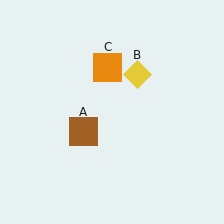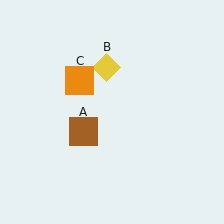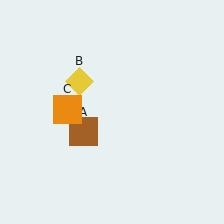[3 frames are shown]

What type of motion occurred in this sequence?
The yellow diamond (object B), orange square (object C) rotated counterclockwise around the center of the scene.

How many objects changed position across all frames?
2 objects changed position: yellow diamond (object B), orange square (object C).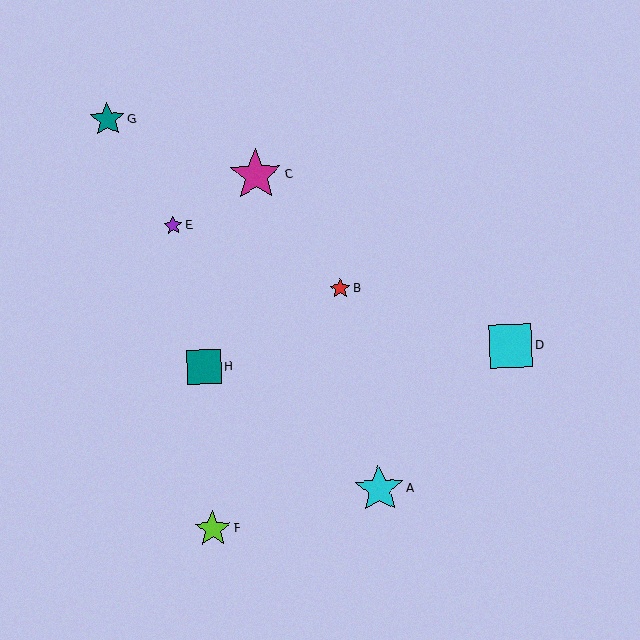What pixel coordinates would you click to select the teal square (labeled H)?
Click at (204, 367) to select the teal square H.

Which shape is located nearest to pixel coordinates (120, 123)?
The teal star (labeled G) at (107, 119) is nearest to that location.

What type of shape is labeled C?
Shape C is a magenta star.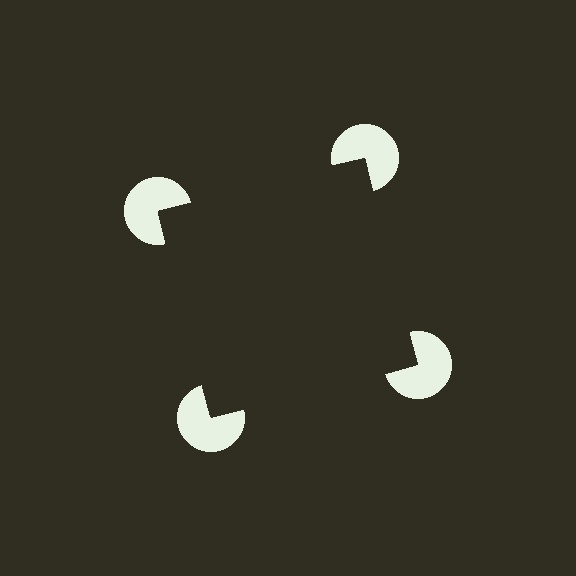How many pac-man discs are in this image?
There are 4 — one at each vertex of the illusory square.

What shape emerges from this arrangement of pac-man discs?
An illusory square — its edges are inferred from the aligned wedge cuts in the pac-man discs, not physically drawn.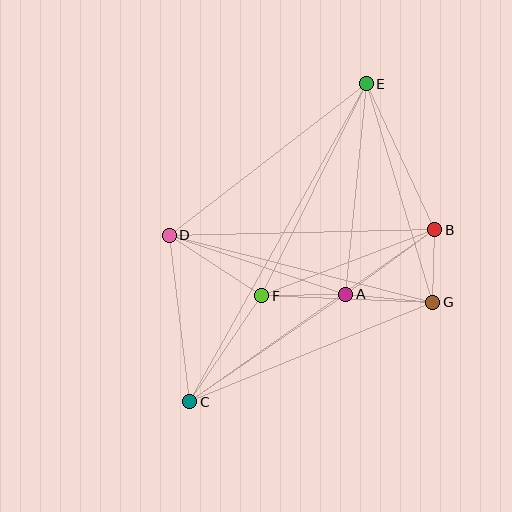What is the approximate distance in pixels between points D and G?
The distance between D and G is approximately 272 pixels.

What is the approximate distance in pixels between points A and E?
The distance between A and E is approximately 211 pixels.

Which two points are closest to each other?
Points B and G are closest to each other.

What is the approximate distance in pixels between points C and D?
The distance between C and D is approximately 168 pixels.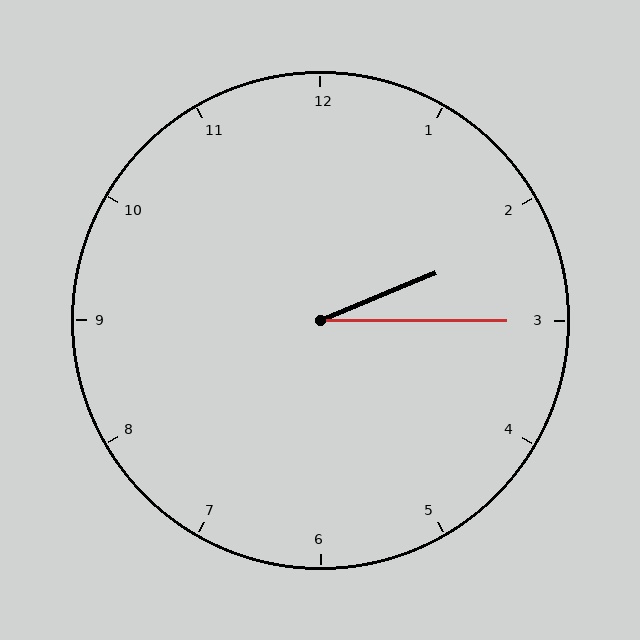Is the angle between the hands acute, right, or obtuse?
It is acute.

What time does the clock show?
2:15.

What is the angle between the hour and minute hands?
Approximately 22 degrees.